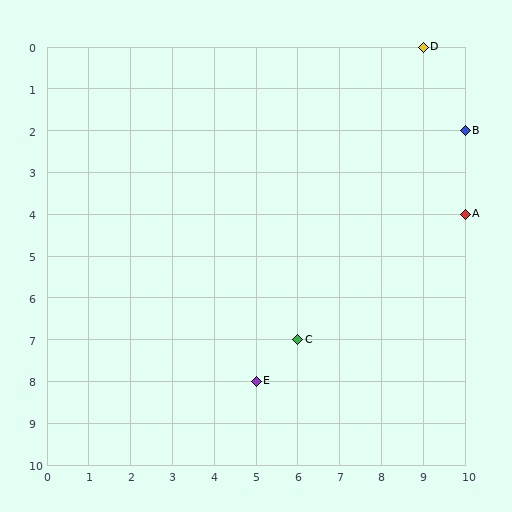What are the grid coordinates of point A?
Point A is at grid coordinates (10, 4).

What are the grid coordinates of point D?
Point D is at grid coordinates (9, 0).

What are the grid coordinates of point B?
Point B is at grid coordinates (10, 2).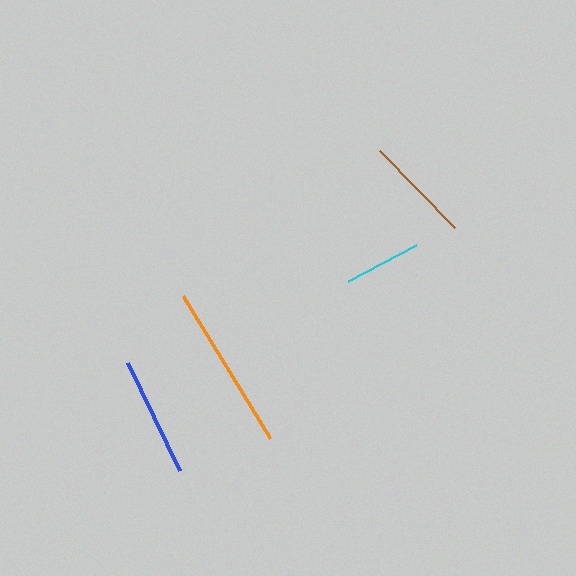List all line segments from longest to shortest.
From longest to shortest: orange, blue, brown, cyan.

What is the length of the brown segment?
The brown segment is approximately 108 pixels long.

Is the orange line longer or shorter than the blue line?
The orange line is longer than the blue line.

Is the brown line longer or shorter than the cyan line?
The brown line is longer than the cyan line.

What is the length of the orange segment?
The orange segment is approximately 166 pixels long.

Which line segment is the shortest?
The cyan line is the shortest at approximately 77 pixels.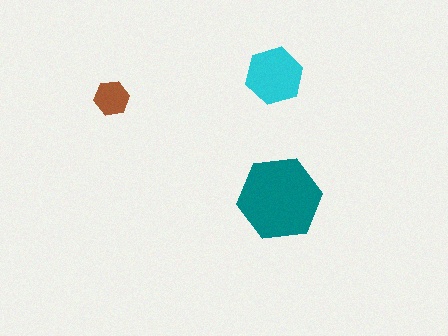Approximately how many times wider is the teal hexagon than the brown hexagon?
About 2.5 times wider.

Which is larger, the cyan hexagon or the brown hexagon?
The cyan one.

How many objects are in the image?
There are 3 objects in the image.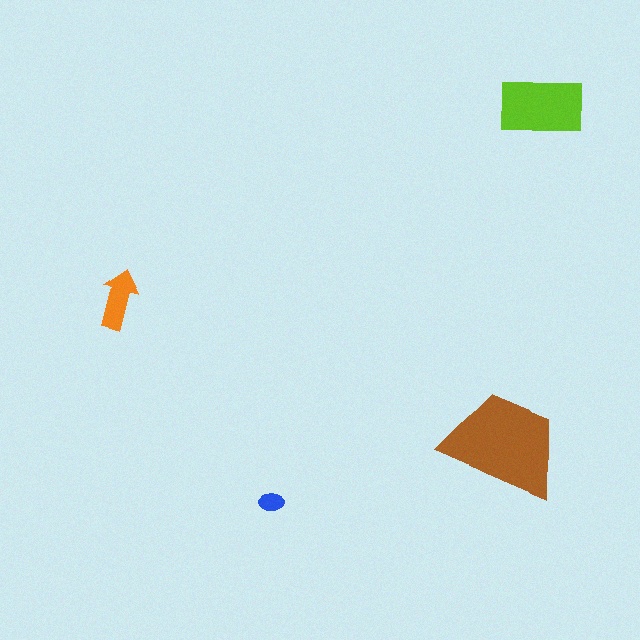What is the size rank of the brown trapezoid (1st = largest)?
1st.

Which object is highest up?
The lime rectangle is topmost.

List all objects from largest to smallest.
The brown trapezoid, the lime rectangle, the orange arrow, the blue ellipse.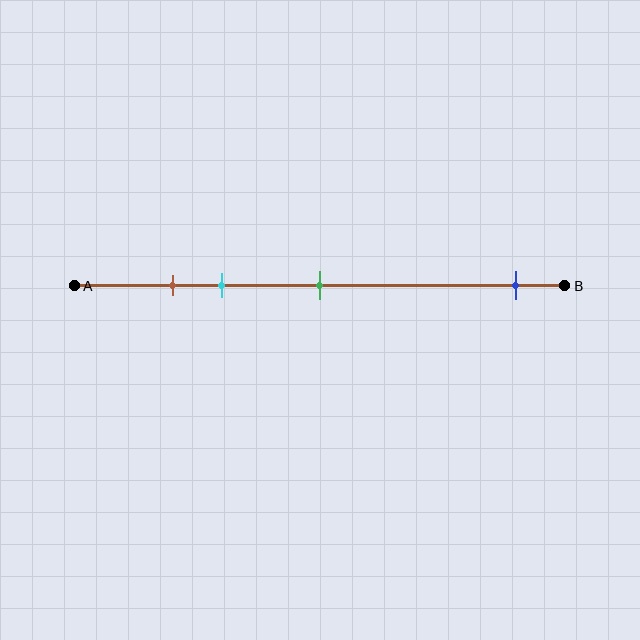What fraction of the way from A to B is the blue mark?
The blue mark is approximately 90% (0.9) of the way from A to B.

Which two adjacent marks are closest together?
The brown and cyan marks are the closest adjacent pair.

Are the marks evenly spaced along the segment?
No, the marks are not evenly spaced.